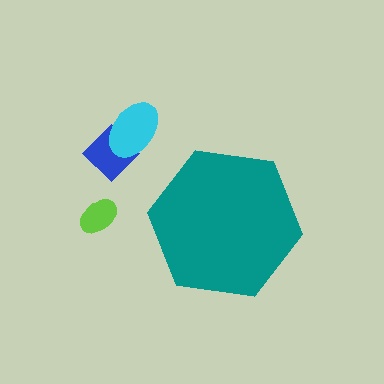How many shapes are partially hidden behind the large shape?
0 shapes are partially hidden.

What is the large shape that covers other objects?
A teal hexagon.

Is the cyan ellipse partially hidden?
No, the cyan ellipse is fully visible.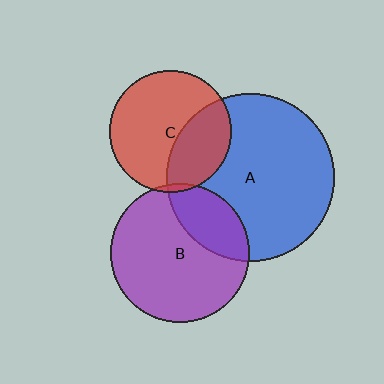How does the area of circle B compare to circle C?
Approximately 1.3 times.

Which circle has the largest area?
Circle A (blue).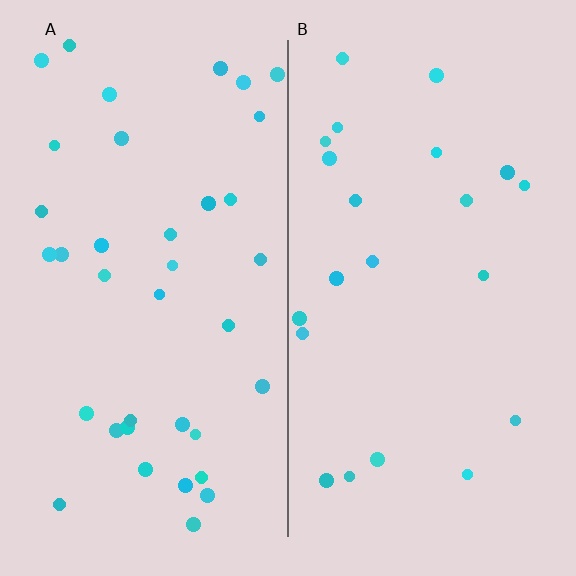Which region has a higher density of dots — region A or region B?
A (the left).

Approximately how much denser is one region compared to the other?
Approximately 1.7× — region A over region B.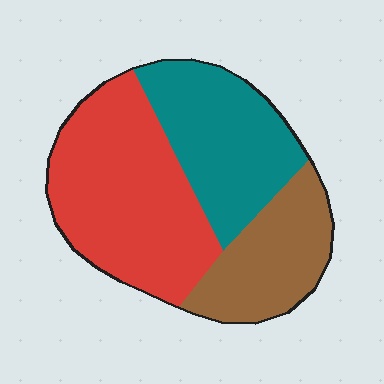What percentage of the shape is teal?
Teal covers about 30% of the shape.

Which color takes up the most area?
Red, at roughly 45%.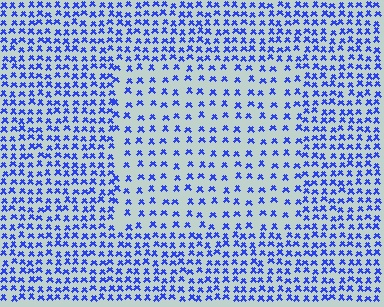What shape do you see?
I see a rectangle.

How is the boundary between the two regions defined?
The boundary is defined by a change in element density (approximately 1.9x ratio). All elements are the same color, size, and shape.